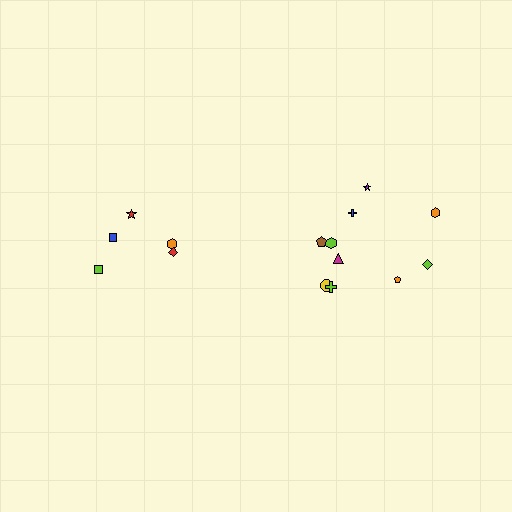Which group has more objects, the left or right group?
The right group.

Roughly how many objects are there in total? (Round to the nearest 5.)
Roughly 15 objects in total.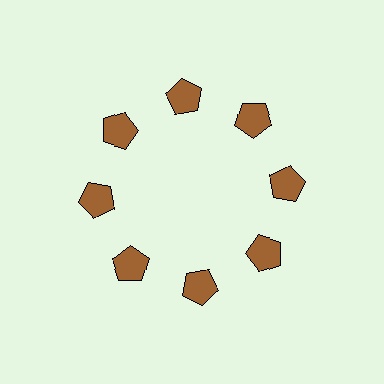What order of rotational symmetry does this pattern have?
This pattern has 8-fold rotational symmetry.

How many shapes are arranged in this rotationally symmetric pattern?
There are 8 shapes, arranged in 8 groups of 1.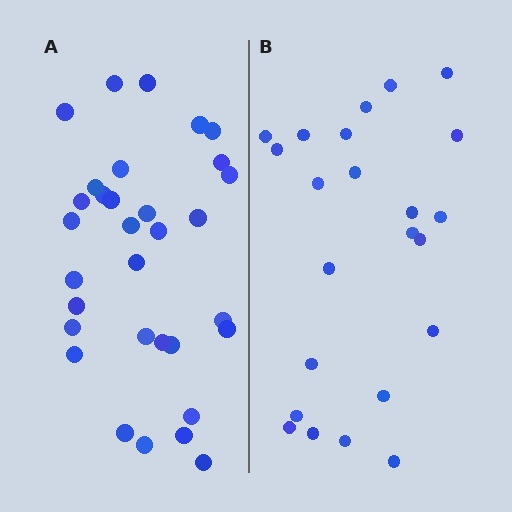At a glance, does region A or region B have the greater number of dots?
Region A (the left region) has more dots.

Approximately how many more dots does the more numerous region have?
Region A has roughly 8 or so more dots than region B.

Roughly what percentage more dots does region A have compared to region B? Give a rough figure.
About 40% more.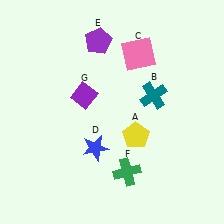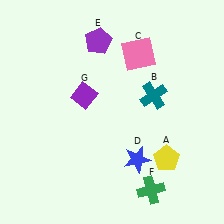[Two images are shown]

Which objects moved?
The objects that moved are: the yellow pentagon (A), the blue star (D), the green cross (F).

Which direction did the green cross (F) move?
The green cross (F) moved right.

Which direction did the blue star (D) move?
The blue star (D) moved right.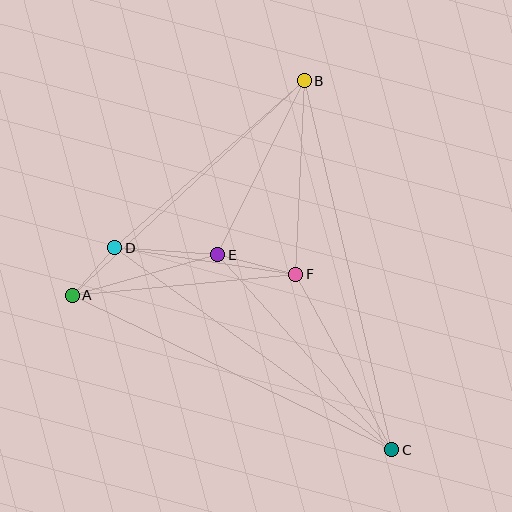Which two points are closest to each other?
Points A and D are closest to each other.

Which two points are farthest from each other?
Points B and C are farthest from each other.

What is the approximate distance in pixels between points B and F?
The distance between B and F is approximately 194 pixels.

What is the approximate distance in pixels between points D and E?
The distance between D and E is approximately 103 pixels.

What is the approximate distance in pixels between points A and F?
The distance between A and F is approximately 224 pixels.